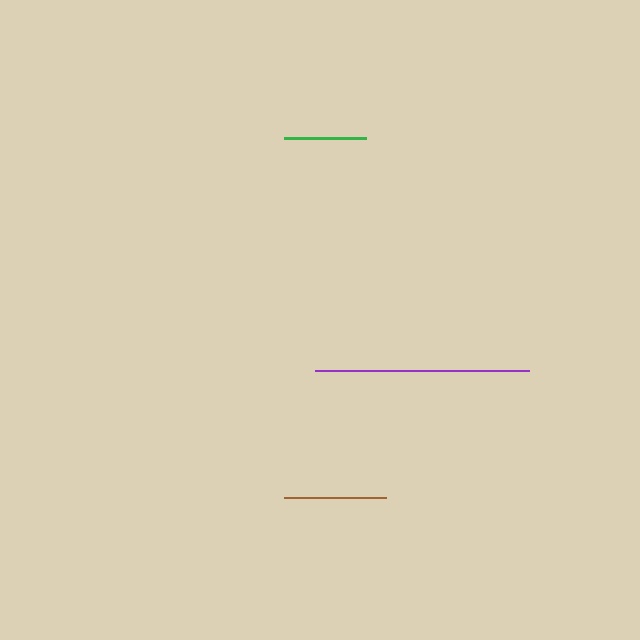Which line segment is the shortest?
The green line is the shortest at approximately 82 pixels.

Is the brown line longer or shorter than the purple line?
The purple line is longer than the brown line.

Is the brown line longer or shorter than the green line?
The brown line is longer than the green line.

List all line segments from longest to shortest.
From longest to shortest: purple, brown, green.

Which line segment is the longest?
The purple line is the longest at approximately 214 pixels.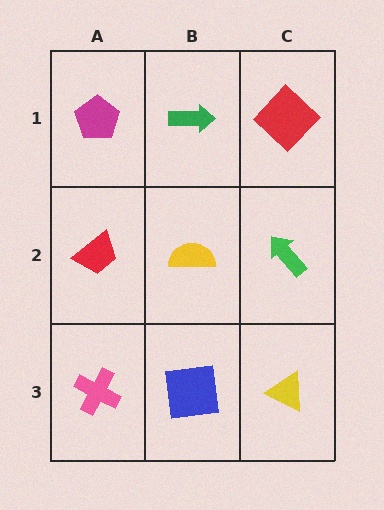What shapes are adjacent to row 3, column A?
A red trapezoid (row 2, column A), a blue square (row 3, column B).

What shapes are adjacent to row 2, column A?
A magenta pentagon (row 1, column A), a pink cross (row 3, column A), a yellow semicircle (row 2, column B).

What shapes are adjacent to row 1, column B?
A yellow semicircle (row 2, column B), a magenta pentagon (row 1, column A), a red diamond (row 1, column C).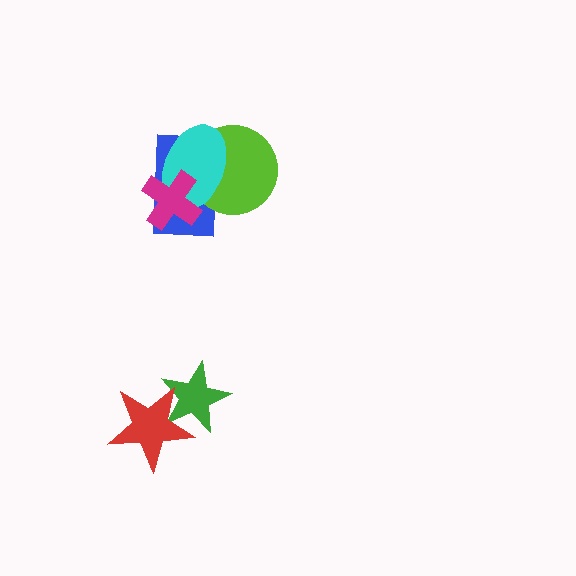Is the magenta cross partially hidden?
No, no other shape covers it.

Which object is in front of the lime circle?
The cyan ellipse is in front of the lime circle.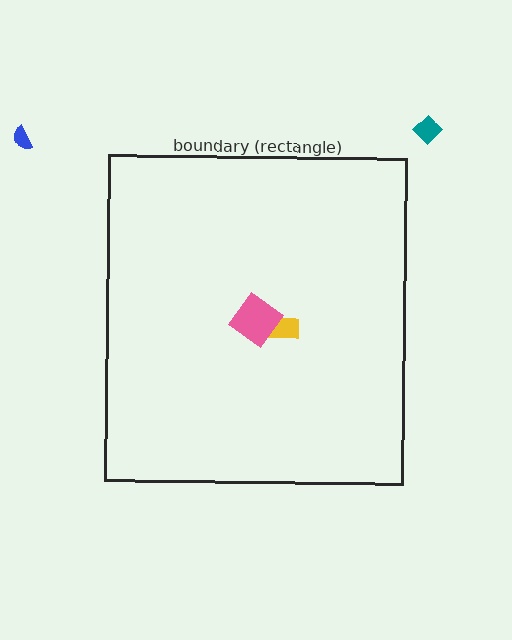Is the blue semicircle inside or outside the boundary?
Outside.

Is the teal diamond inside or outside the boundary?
Outside.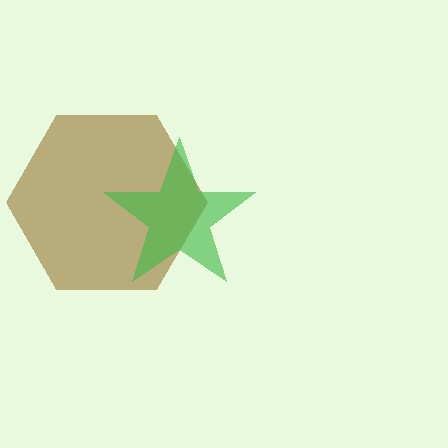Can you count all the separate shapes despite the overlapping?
Yes, there are 2 separate shapes.